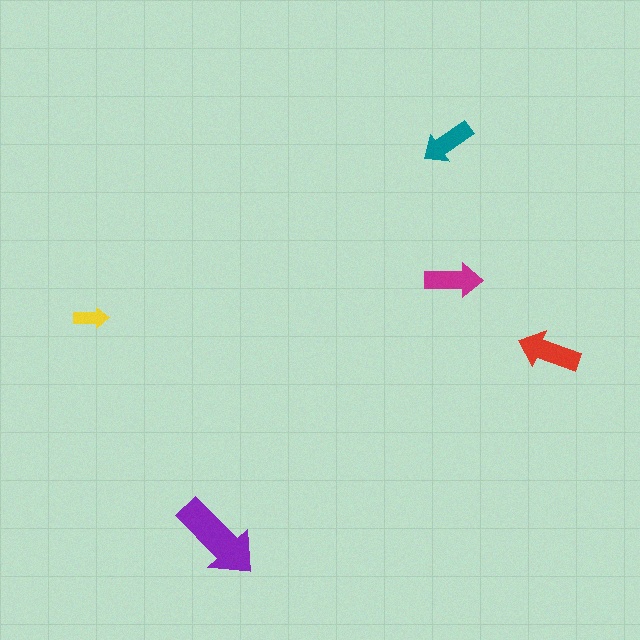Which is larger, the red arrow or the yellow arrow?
The red one.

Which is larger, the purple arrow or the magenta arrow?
The purple one.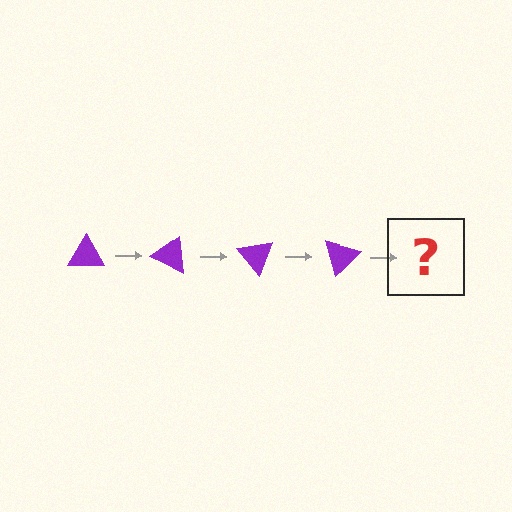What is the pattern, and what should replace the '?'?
The pattern is that the triangle rotates 25 degrees each step. The '?' should be a purple triangle rotated 100 degrees.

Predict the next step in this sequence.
The next step is a purple triangle rotated 100 degrees.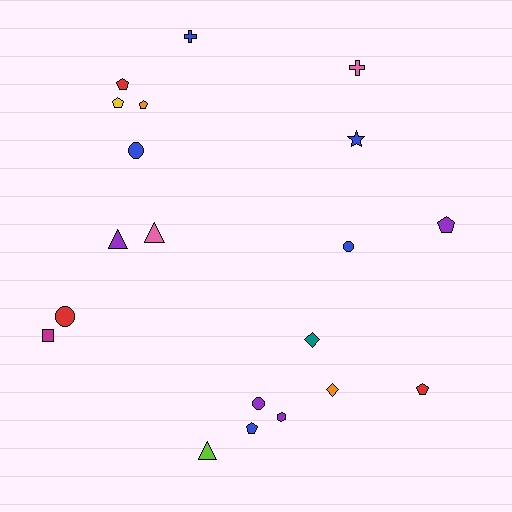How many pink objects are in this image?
There are 2 pink objects.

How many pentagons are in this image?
There are 6 pentagons.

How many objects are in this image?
There are 20 objects.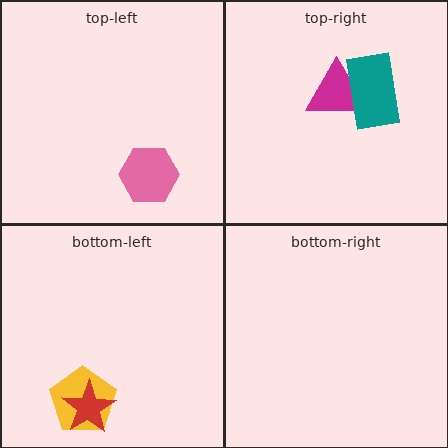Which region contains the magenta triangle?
The top-right region.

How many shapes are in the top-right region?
2.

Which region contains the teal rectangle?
The top-right region.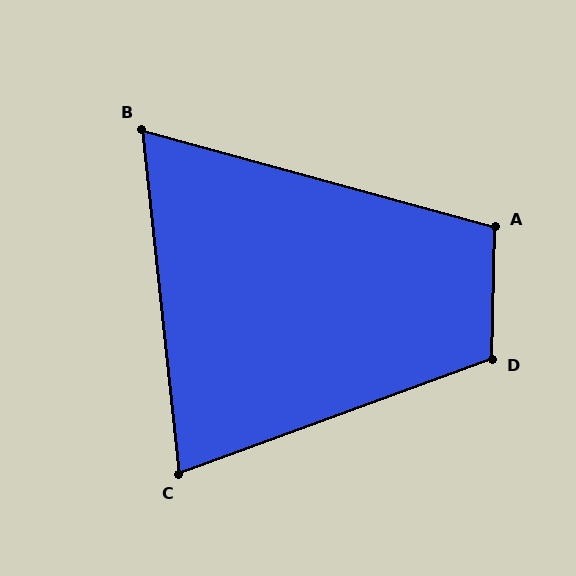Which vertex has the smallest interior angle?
B, at approximately 68 degrees.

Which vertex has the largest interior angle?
D, at approximately 112 degrees.